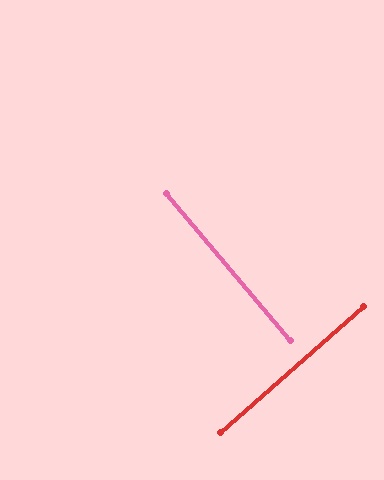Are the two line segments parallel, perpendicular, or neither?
Perpendicular — they meet at approximately 89°.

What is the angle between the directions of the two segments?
Approximately 89 degrees.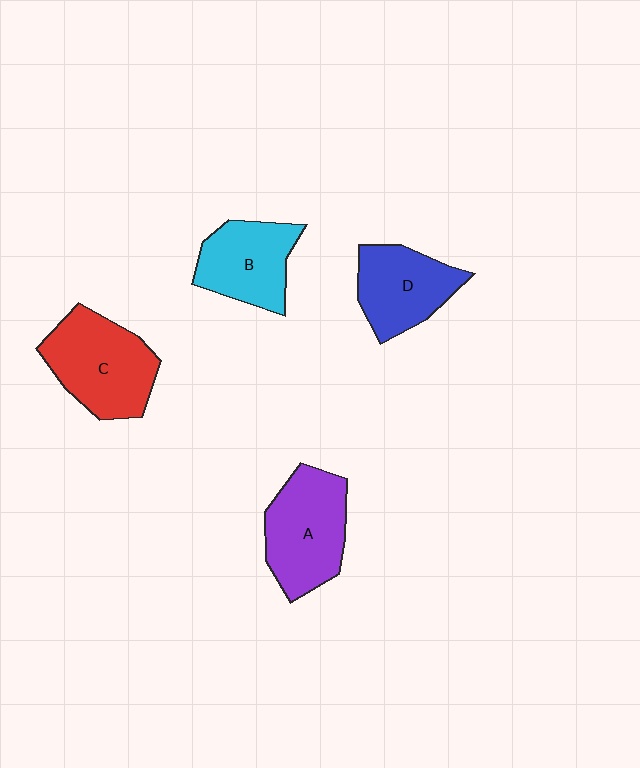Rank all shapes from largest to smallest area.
From largest to smallest: C (red), A (purple), B (cyan), D (blue).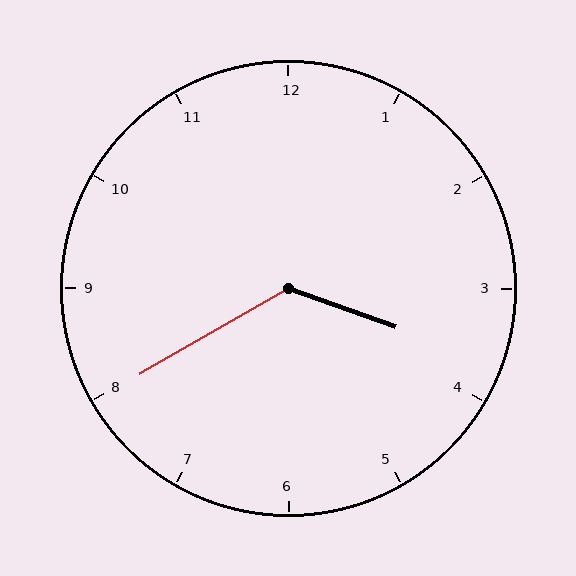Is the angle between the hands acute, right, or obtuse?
It is obtuse.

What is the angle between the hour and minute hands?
Approximately 130 degrees.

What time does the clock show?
3:40.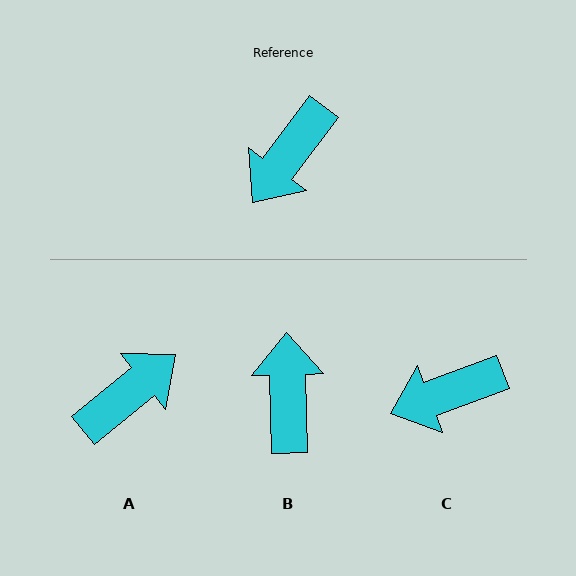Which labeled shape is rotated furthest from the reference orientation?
A, about 166 degrees away.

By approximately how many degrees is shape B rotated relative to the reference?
Approximately 142 degrees clockwise.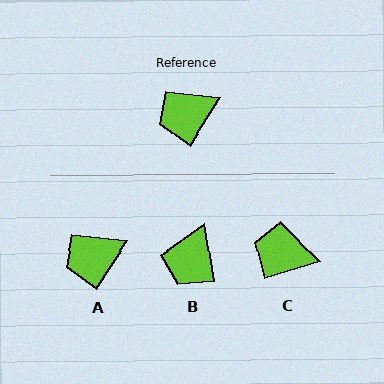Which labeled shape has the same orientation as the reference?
A.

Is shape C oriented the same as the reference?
No, it is off by about 40 degrees.